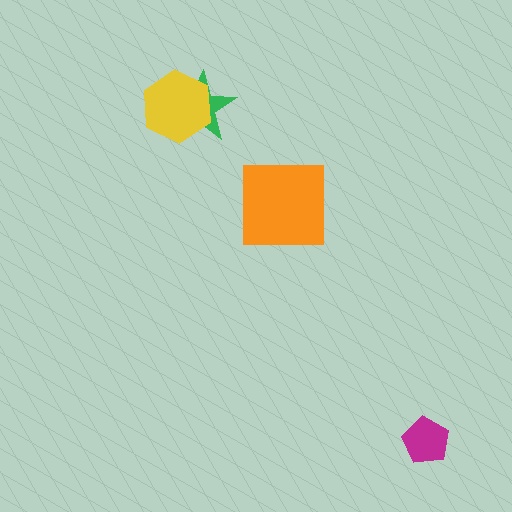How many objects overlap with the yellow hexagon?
1 object overlaps with the yellow hexagon.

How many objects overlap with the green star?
1 object overlaps with the green star.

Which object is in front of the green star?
The yellow hexagon is in front of the green star.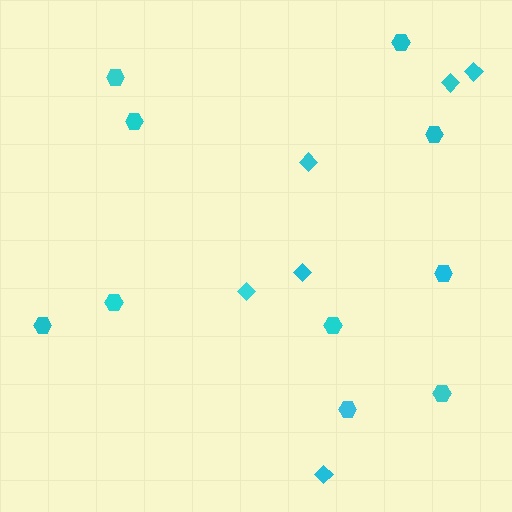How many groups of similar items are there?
There are 2 groups: one group of hexagons (10) and one group of diamonds (6).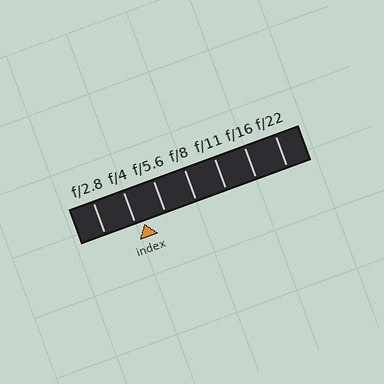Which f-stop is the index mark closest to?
The index mark is closest to f/4.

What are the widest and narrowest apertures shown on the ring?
The widest aperture shown is f/2.8 and the narrowest is f/22.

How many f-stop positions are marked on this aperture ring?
There are 7 f-stop positions marked.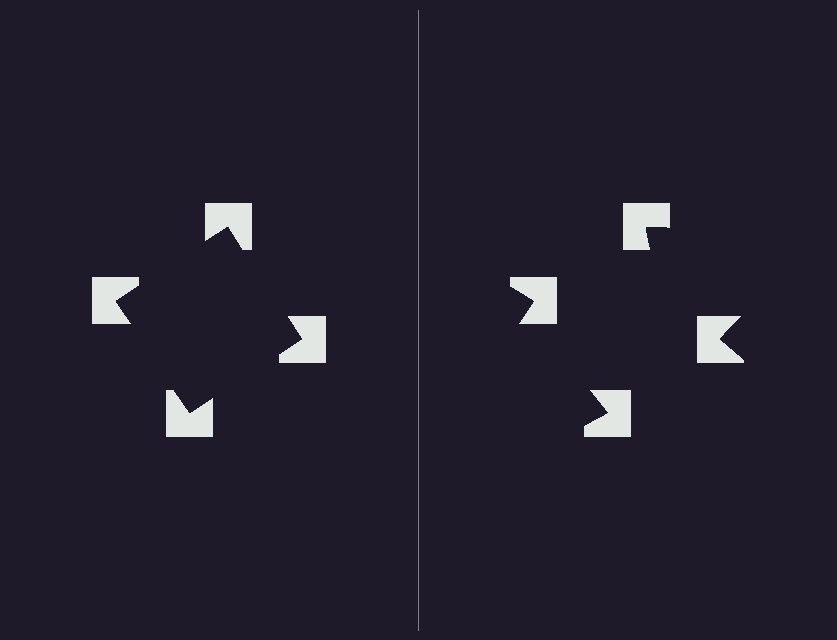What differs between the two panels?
The notched squares are positioned identically on both sides; only the wedge orientations differ. On the left they align to a square; on the right they are misaligned.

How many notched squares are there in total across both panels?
8 — 4 on each side.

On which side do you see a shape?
An illusory square appears on the left side. On the right side the wedge cuts are rotated, so no coherent shape forms.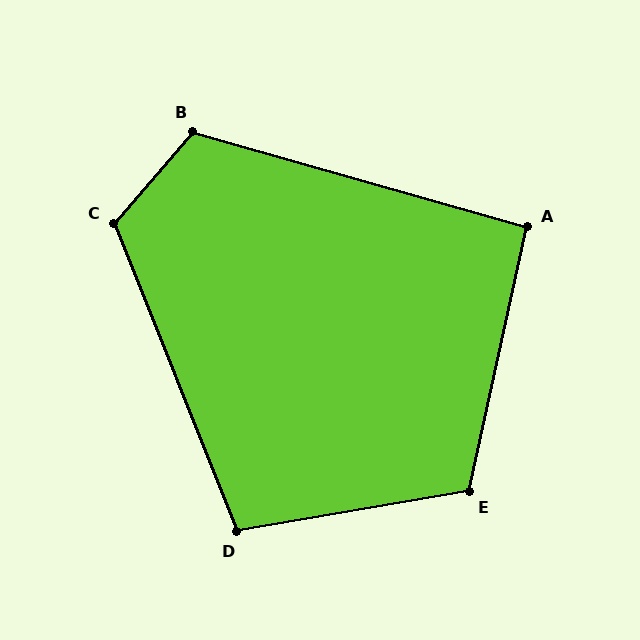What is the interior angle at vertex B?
Approximately 115 degrees (obtuse).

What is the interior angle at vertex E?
Approximately 112 degrees (obtuse).